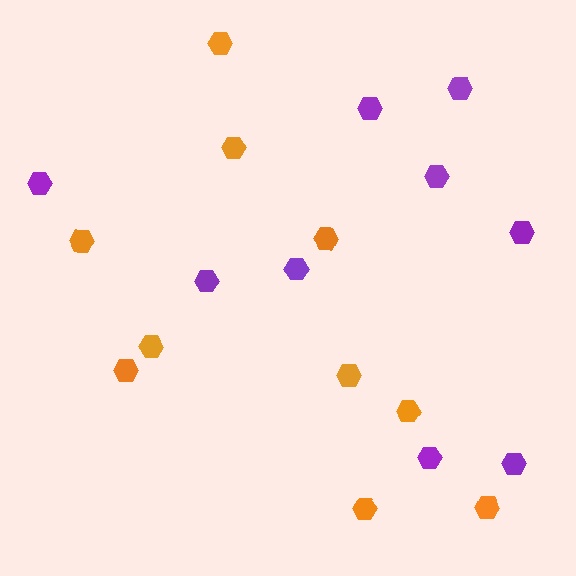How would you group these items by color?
There are 2 groups: one group of orange hexagons (10) and one group of purple hexagons (9).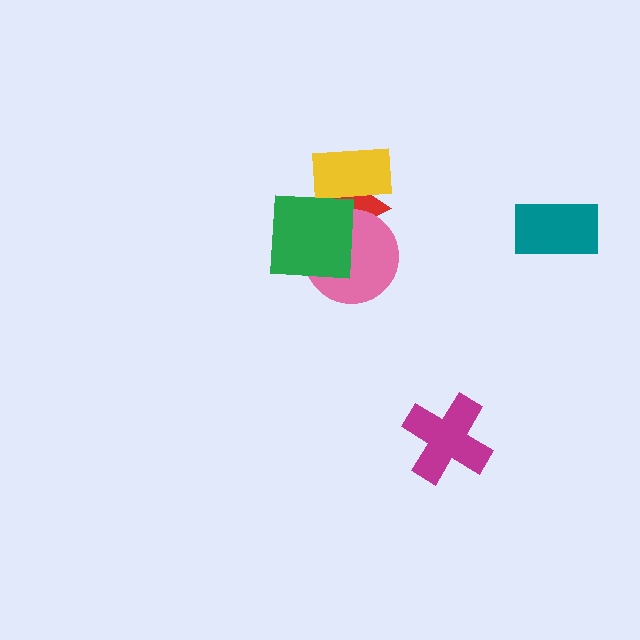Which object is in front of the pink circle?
The green square is in front of the pink circle.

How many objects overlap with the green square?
2 objects overlap with the green square.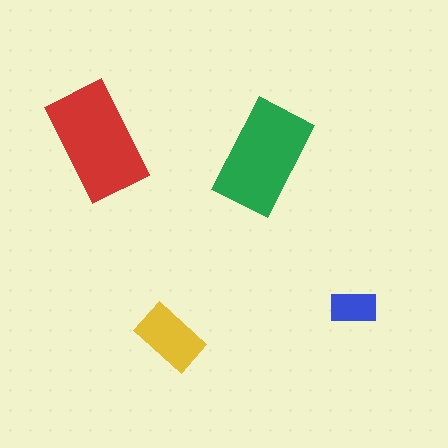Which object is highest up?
The red rectangle is topmost.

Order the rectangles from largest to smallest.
the red one, the green one, the yellow one, the blue one.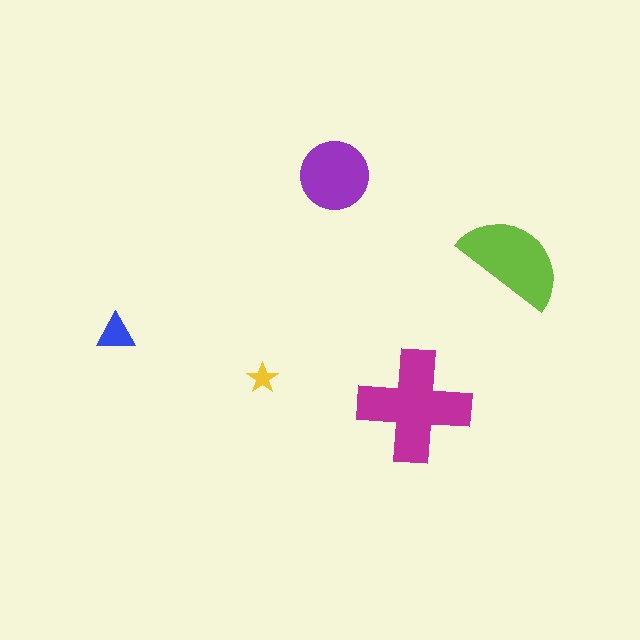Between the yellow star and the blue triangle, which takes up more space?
The blue triangle.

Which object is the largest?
The magenta cross.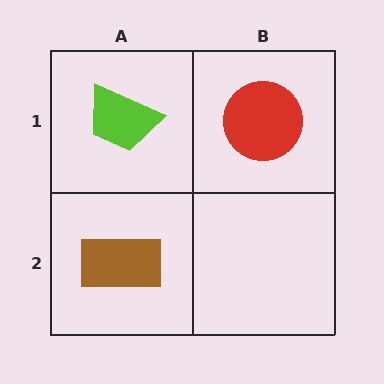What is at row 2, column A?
A brown rectangle.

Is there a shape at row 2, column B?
No, that cell is empty.